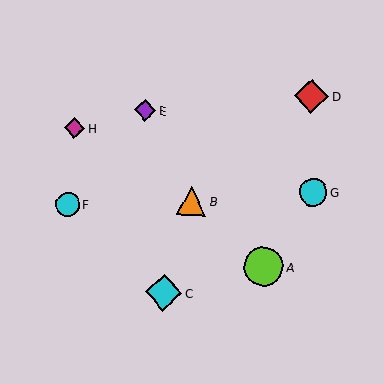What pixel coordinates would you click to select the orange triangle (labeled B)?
Click at (192, 201) to select the orange triangle B.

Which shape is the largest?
The lime circle (labeled A) is the largest.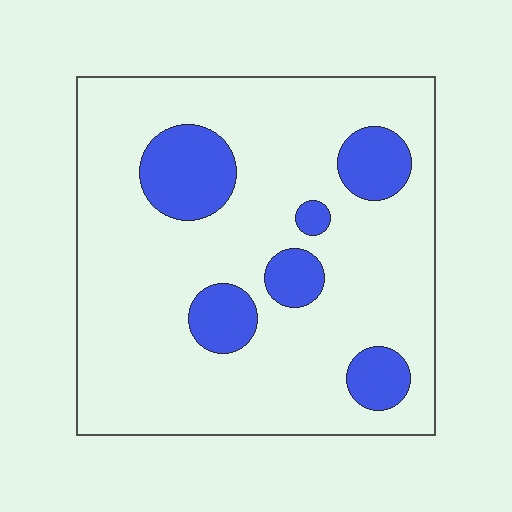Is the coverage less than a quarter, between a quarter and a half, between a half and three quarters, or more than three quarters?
Less than a quarter.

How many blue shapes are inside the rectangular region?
6.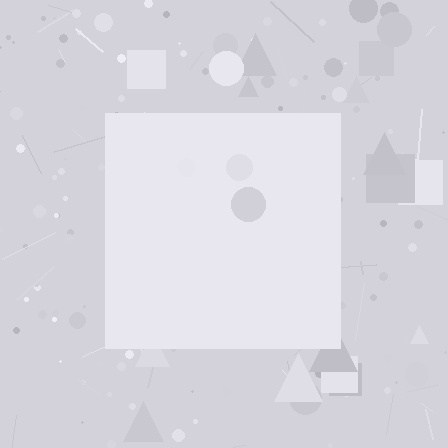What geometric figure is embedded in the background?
A square is embedded in the background.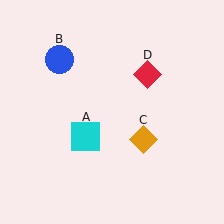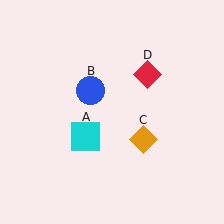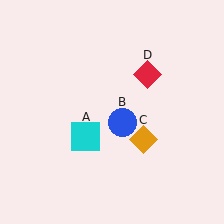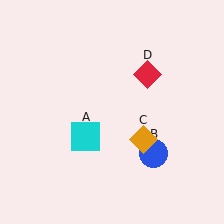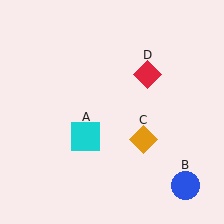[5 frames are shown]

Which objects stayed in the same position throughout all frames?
Cyan square (object A) and orange diamond (object C) and red diamond (object D) remained stationary.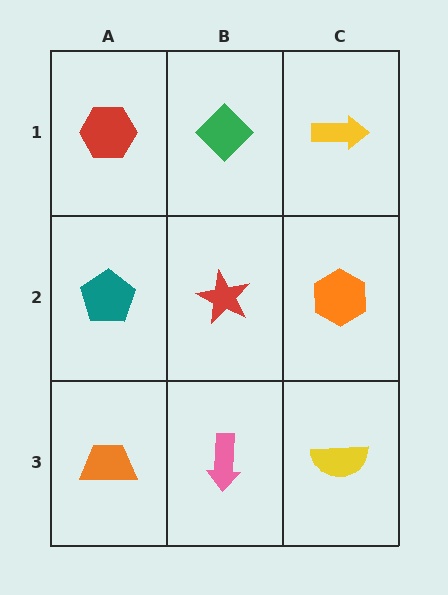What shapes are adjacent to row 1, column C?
An orange hexagon (row 2, column C), a green diamond (row 1, column B).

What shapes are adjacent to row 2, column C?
A yellow arrow (row 1, column C), a yellow semicircle (row 3, column C), a red star (row 2, column B).